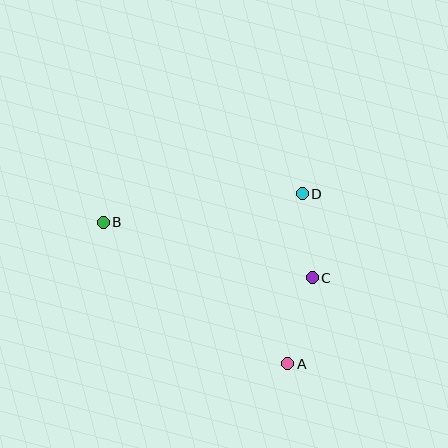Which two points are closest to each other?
Points C and D are closest to each other.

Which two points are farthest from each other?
Points A and B are farthest from each other.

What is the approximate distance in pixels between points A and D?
The distance between A and D is approximately 170 pixels.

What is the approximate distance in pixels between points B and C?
The distance between B and C is approximately 216 pixels.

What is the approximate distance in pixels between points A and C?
The distance between A and C is approximately 89 pixels.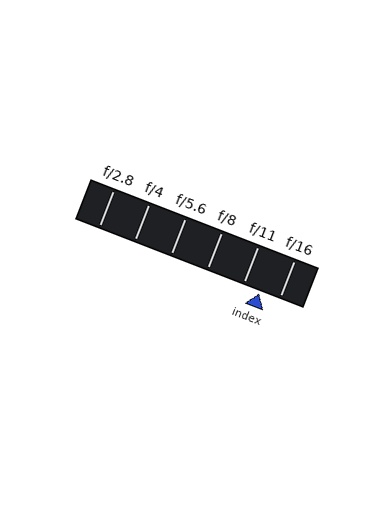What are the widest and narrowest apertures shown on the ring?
The widest aperture shown is f/2.8 and the narrowest is f/16.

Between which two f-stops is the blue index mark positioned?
The index mark is between f/11 and f/16.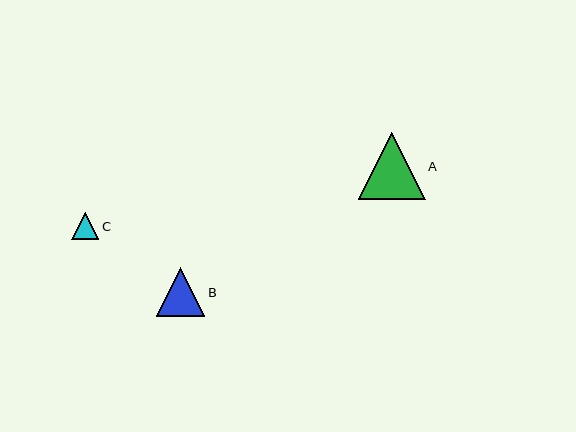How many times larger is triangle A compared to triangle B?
Triangle A is approximately 1.4 times the size of triangle B.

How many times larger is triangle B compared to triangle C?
Triangle B is approximately 1.8 times the size of triangle C.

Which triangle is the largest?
Triangle A is the largest with a size of approximately 67 pixels.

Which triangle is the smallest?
Triangle C is the smallest with a size of approximately 27 pixels.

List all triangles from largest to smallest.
From largest to smallest: A, B, C.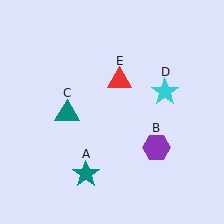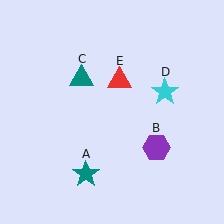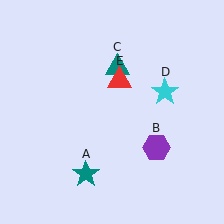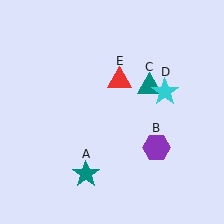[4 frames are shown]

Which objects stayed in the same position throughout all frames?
Teal star (object A) and purple hexagon (object B) and cyan star (object D) and red triangle (object E) remained stationary.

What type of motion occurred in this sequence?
The teal triangle (object C) rotated clockwise around the center of the scene.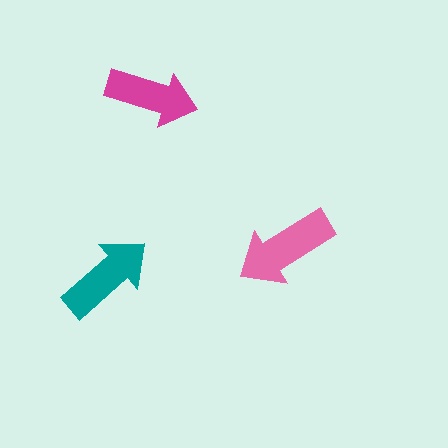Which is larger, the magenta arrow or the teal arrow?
The teal one.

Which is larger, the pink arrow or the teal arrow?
The pink one.